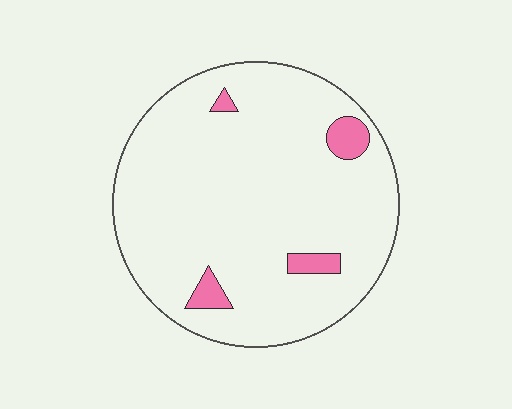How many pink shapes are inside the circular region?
4.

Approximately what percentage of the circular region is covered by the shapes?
Approximately 5%.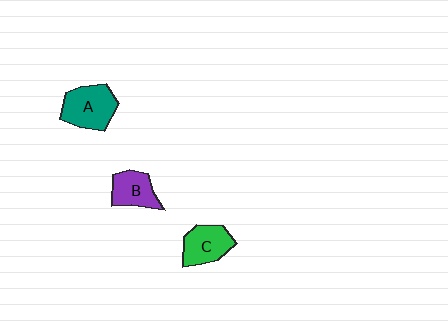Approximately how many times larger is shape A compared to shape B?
Approximately 1.4 times.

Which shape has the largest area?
Shape A (teal).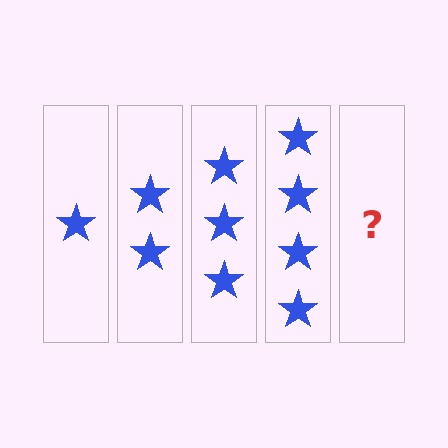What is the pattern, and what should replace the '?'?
The pattern is that each step adds one more star. The '?' should be 5 stars.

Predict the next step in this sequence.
The next step is 5 stars.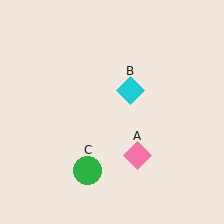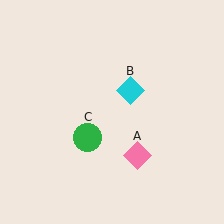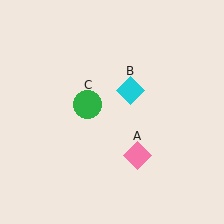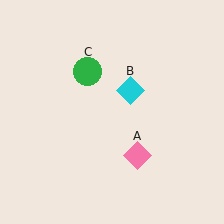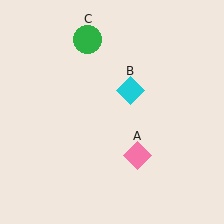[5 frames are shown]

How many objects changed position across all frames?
1 object changed position: green circle (object C).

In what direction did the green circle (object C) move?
The green circle (object C) moved up.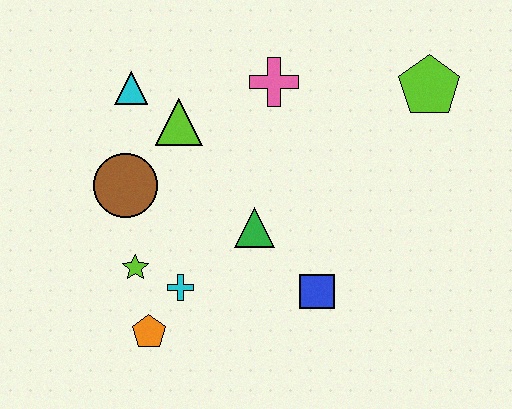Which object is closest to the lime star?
The cyan cross is closest to the lime star.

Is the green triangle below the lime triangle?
Yes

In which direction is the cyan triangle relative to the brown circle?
The cyan triangle is above the brown circle.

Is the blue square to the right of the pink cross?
Yes